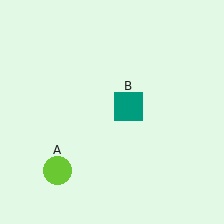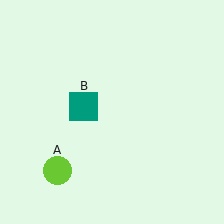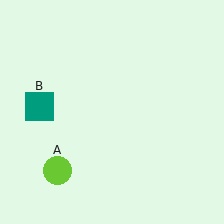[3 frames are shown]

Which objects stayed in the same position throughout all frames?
Lime circle (object A) remained stationary.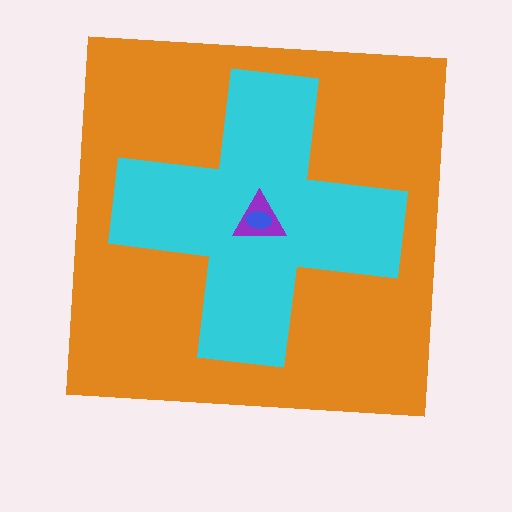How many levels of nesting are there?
4.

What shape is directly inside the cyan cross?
The purple triangle.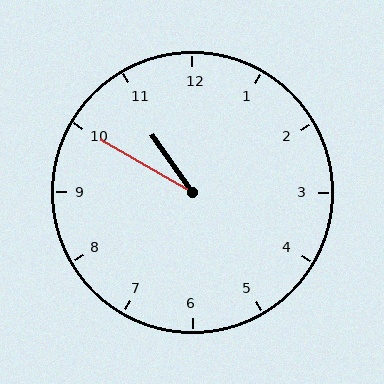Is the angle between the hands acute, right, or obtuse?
It is acute.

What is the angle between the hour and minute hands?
Approximately 25 degrees.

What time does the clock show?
10:50.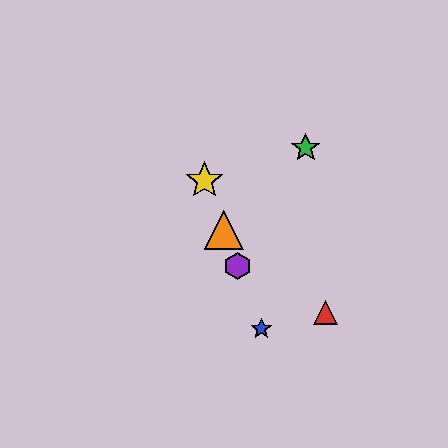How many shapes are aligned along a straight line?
4 shapes (the blue star, the yellow star, the purple hexagon, the orange triangle) are aligned along a straight line.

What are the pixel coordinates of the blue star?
The blue star is at (261, 329).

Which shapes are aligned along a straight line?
The blue star, the yellow star, the purple hexagon, the orange triangle are aligned along a straight line.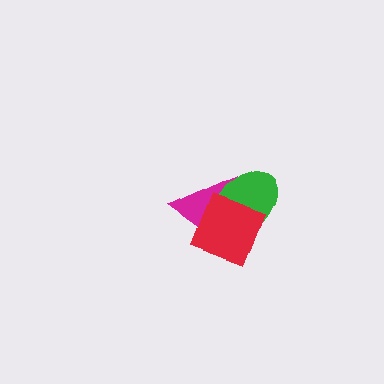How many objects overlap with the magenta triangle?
2 objects overlap with the magenta triangle.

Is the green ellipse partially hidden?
Yes, it is partially covered by another shape.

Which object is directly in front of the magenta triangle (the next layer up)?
The green ellipse is directly in front of the magenta triangle.